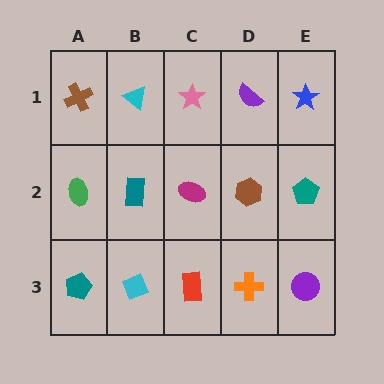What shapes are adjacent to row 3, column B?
A teal rectangle (row 2, column B), a teal pentagon (row 3, column A), a red rectangle (row 3, column C).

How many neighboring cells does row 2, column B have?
4.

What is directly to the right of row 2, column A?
A teal rectangle.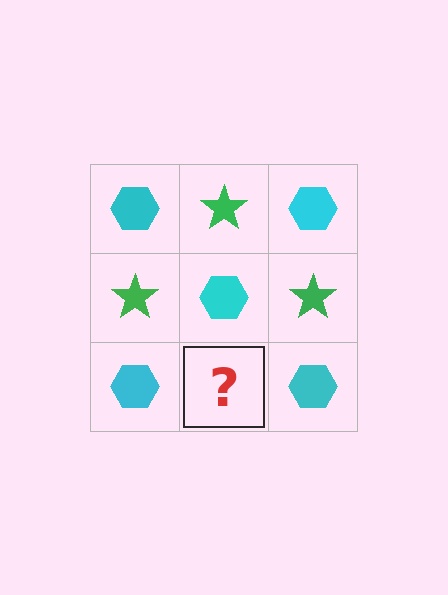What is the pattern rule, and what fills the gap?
The rule is that it alternates cyan hexagon and green star in a checkerboard pattern. The gap should be filled with a green star.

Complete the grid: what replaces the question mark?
The question mark should be replaced with a green star.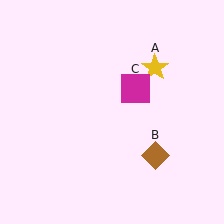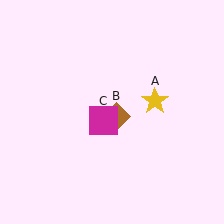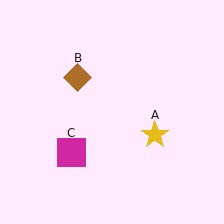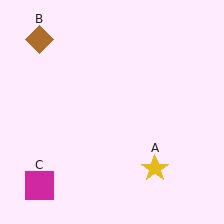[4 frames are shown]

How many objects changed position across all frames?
3 objects changed position: yellow star (object A), brown diamond (object B), magenta square (object C).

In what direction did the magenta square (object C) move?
The magenta square (object C) moved down and to the left.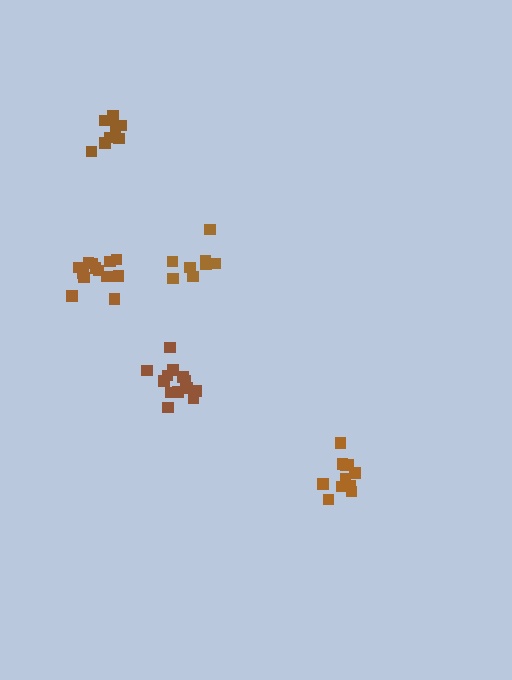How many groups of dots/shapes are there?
There are 5 groups.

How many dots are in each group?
Group 1: 13 dots, Group 2: 13 dots, Group 3: 12 dots, Group 4: 9 dots, Group 5: 8 dots (55 total).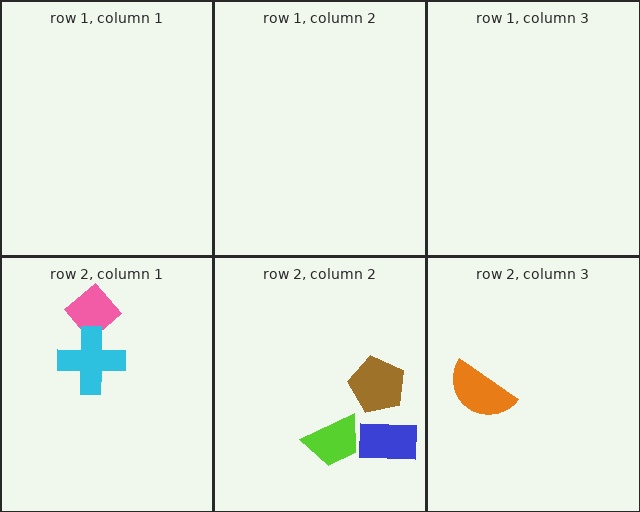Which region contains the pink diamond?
The row 2, column 1 region.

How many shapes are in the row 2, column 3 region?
1.